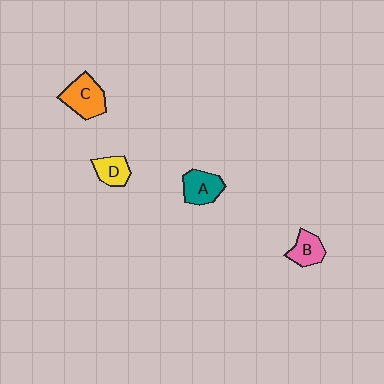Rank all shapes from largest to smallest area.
From largest to smallest: C (orange), A (teal), B (pink), D (yellow).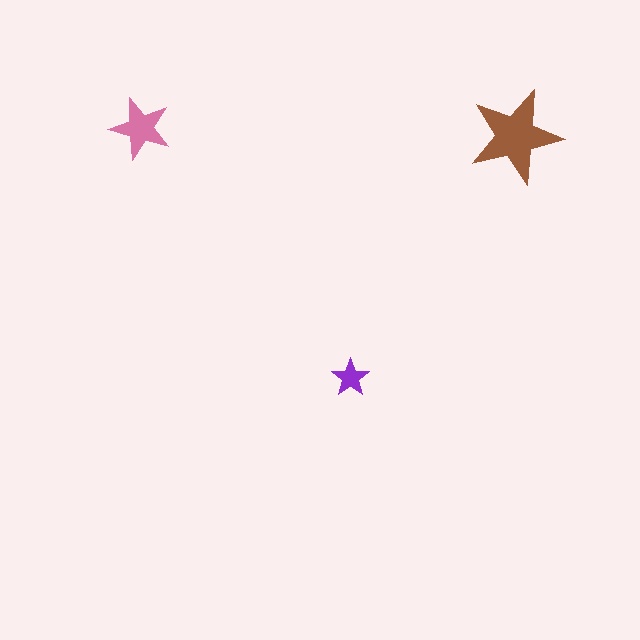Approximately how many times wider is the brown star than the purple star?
About 2.5 times wider.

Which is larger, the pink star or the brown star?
The brown one.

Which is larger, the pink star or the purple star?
The pink one.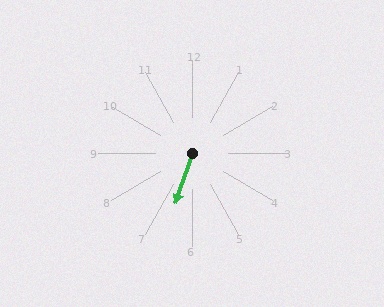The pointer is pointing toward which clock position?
Roughly 7 o'clock.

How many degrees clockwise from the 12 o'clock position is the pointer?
Approximately 199 degrees.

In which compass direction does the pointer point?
South.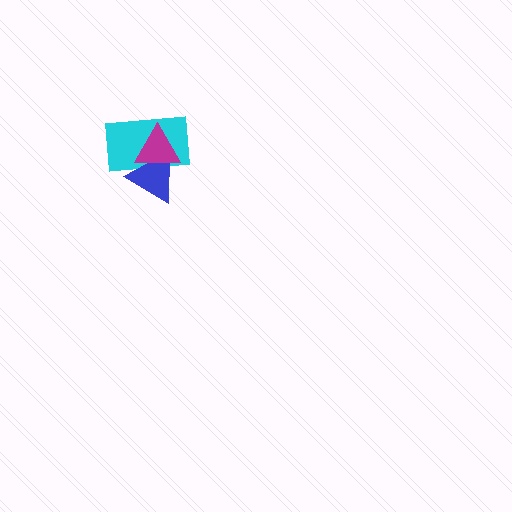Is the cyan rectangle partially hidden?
Yes, it is partially covered by another shape.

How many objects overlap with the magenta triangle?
2 objects overlap with the magenta triangle.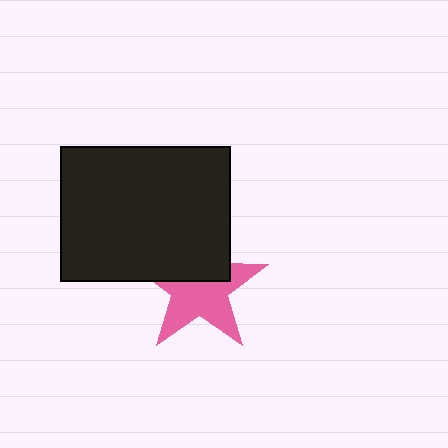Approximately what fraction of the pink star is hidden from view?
Roughly 40% of the pink star is hidden behind the black rectangle.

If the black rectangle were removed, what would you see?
You would see the complete pink star.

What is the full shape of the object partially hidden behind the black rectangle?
The partially hidden object is a pink star.